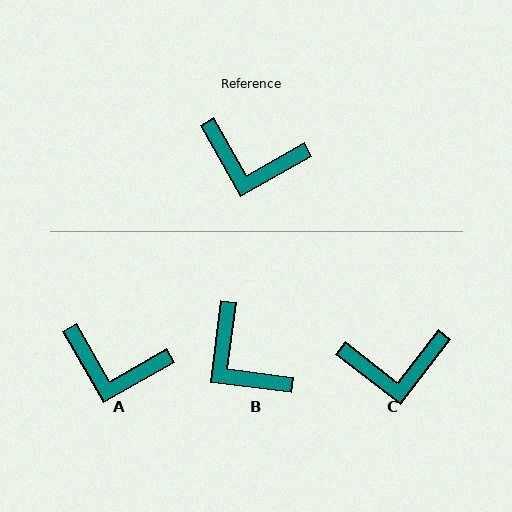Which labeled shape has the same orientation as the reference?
A.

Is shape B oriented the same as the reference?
No, it is off by about 37 degrees.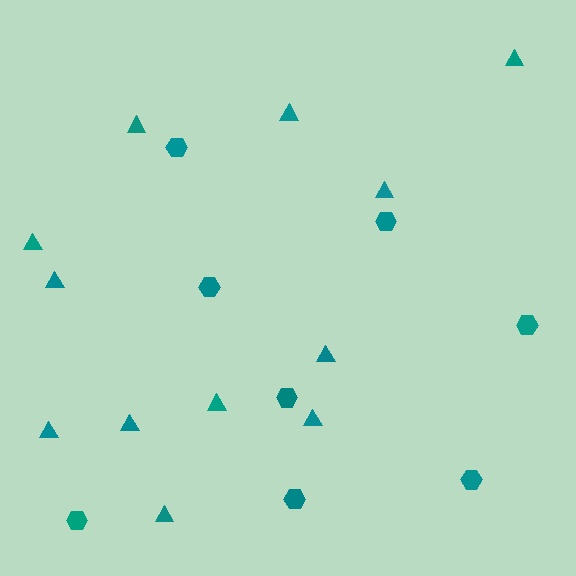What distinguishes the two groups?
There are 2 groups: one group of hexagons (8) and one group of triangles (12).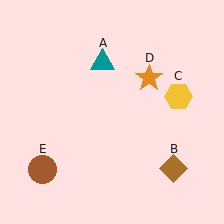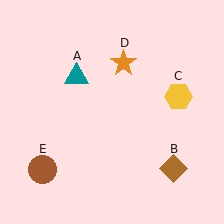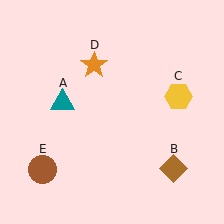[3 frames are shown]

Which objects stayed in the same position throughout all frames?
Brown diamond (object B) and yellow hexagon (object C) and brown circle (object E) remained stationary.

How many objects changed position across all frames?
2 objects changed position: teal triangle (object A), orange star (object D).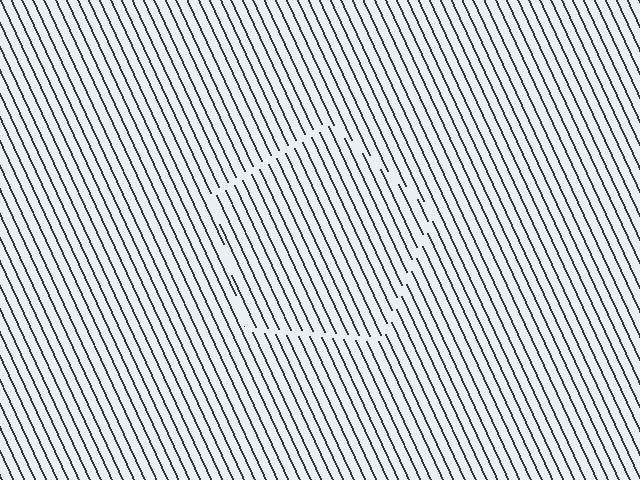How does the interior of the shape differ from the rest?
The interior of the shape contains the same grating, shifted by half a period — the contour is defined by the phase discontinuity where line-ends from the inner and outer gratings abut.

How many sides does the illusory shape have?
5 sides — the line-ends trace a pentagon.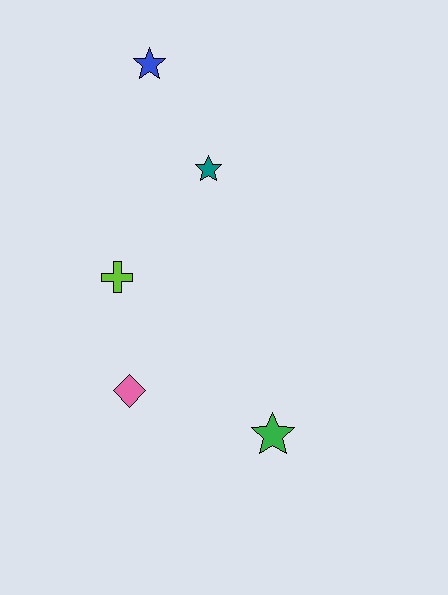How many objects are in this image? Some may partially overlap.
There are 5 objects.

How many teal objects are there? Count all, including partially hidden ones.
There is 1 teal object.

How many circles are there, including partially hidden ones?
There are no circles.